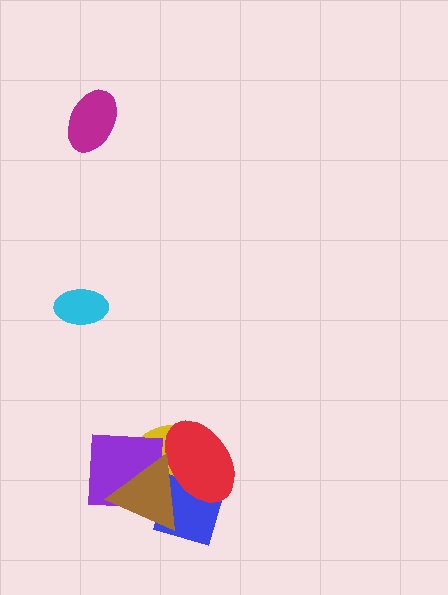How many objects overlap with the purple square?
4 objects overlap with the purple square.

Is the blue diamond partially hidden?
Yes, it is partially covered by another shape.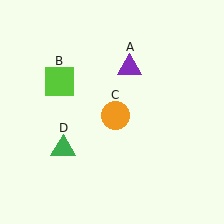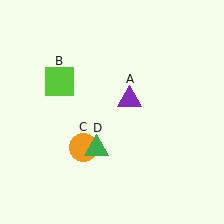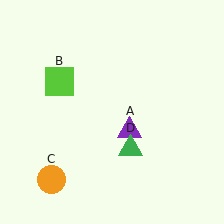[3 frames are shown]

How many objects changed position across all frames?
3 objects changed position: purple triangle (object A), orange circle (object C), green triangle (object D).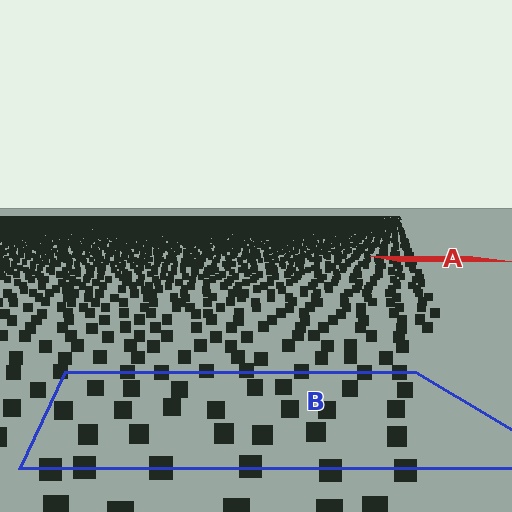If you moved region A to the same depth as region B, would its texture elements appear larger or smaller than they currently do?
They would appear larger. At a closer depth, the same texture elements are projected at a bigger on-screen size.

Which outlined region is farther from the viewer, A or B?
Region A is farther from the viewer — the texture elements inside it appear smaller and more densely packed.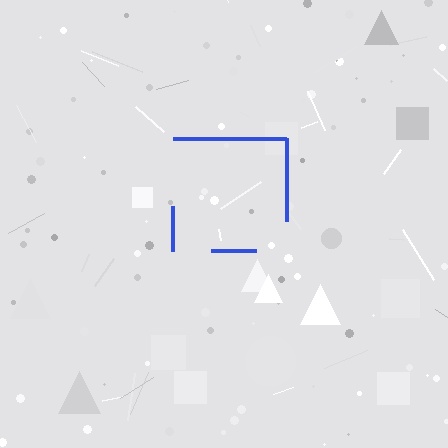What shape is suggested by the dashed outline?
The dashed outline suggests a square.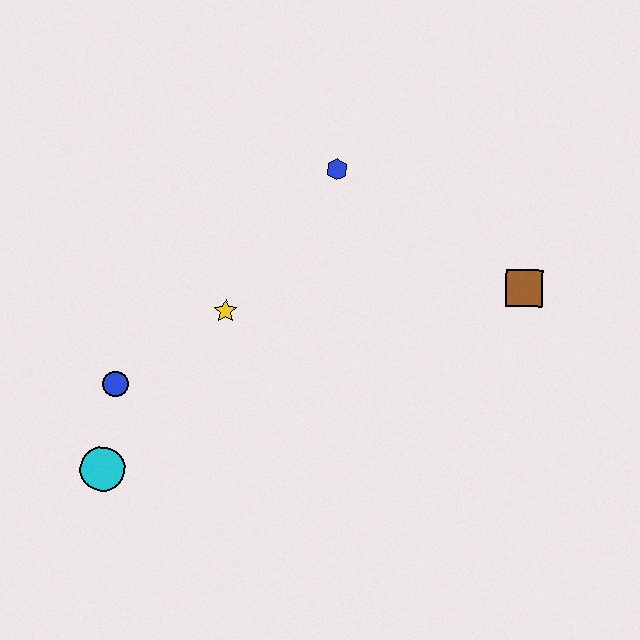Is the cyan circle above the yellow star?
No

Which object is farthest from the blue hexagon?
The cyan circle is farthest from the blue hexagon.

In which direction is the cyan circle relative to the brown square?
The cyan circle is to the left of the brown square.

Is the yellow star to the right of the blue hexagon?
No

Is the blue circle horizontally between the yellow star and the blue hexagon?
No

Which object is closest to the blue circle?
The cyan circle is closest to the blue circle.